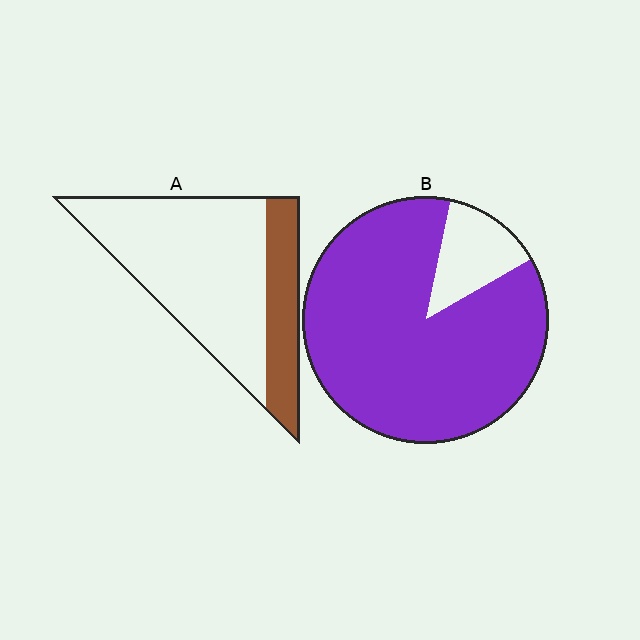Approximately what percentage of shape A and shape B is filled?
A is approximately 25% and B is approximately 85%.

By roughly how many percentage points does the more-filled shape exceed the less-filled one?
By roughly 60 percentage points (B over A).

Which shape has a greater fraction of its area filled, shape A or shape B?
Shape B.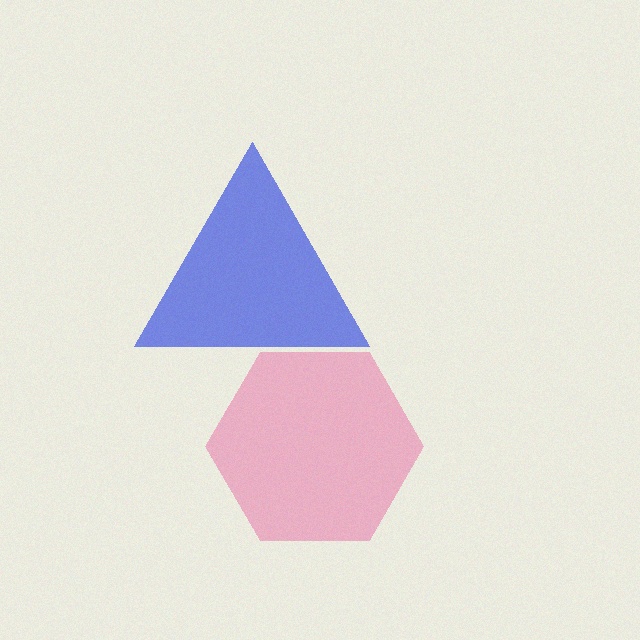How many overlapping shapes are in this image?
There are 2 overlapping shapes in the image.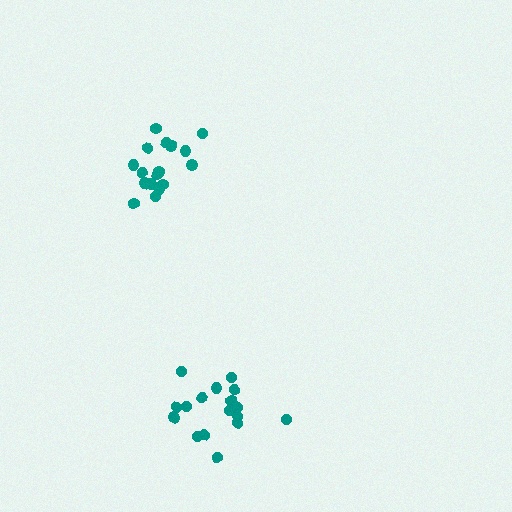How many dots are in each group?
Group 1: 17 dots, Group 2: 18 dots (35 total).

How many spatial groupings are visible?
There are 2 spatial groupings.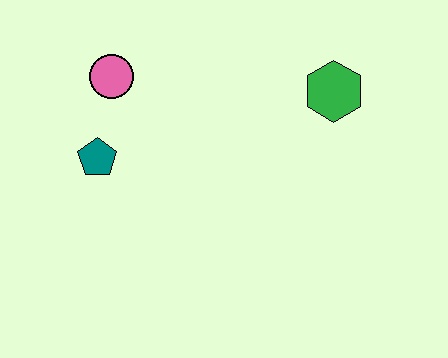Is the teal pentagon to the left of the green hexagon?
Yes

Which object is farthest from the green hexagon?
The teal pentagon is farthest from the green hexagon.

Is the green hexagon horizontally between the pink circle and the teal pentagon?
No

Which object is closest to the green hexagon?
The pink circle is closest to the green hexagon.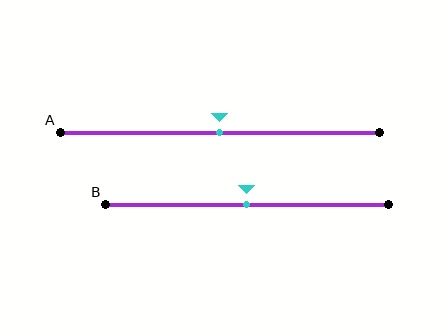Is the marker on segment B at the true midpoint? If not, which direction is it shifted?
Yes, the marker on segment B is at the true midpoint.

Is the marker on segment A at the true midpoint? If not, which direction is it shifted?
Yes, the marker on segment A is at the true midpoint.